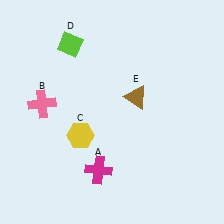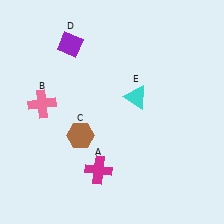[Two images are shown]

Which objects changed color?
C changed from yellow to brown. D changed from lime to purple. E changed from brown to cyan.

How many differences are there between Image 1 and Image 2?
There are 3 differences between the two images.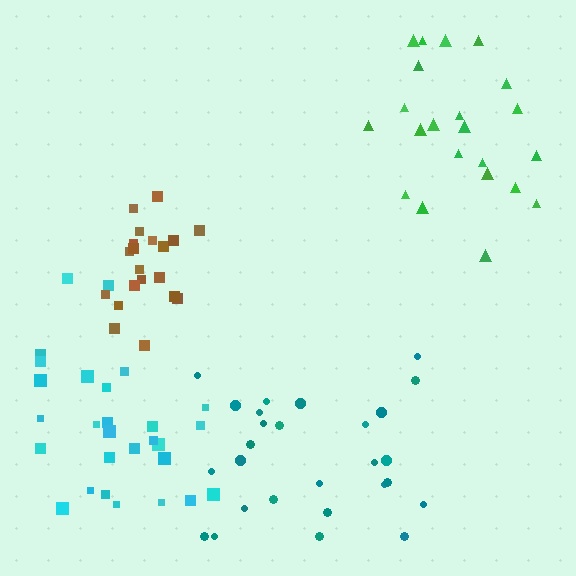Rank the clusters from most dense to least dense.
brown, green, cyan, teal.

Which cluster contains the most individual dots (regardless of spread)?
Cyan (28).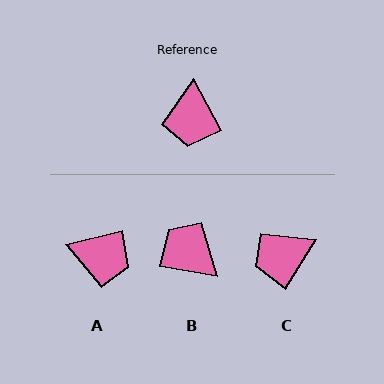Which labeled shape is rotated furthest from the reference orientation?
B, about 129 degrees away.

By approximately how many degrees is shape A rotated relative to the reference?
Approximately 75 degrees counter-clockwise.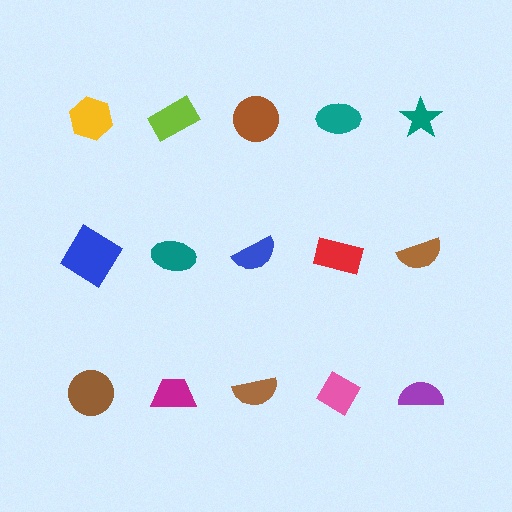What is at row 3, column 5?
A purple semicircle.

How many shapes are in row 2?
5 shapes.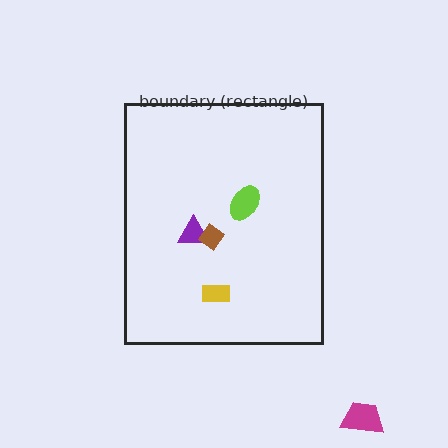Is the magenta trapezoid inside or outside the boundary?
Outside.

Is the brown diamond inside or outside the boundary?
Inside.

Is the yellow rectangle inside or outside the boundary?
Inside.